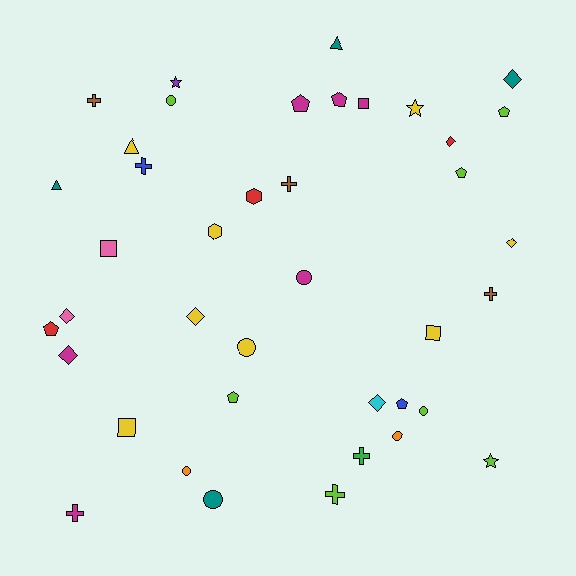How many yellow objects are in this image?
There are 8 yellow objects.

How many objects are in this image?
There are 40 objects.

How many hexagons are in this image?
There are 2 hexagons.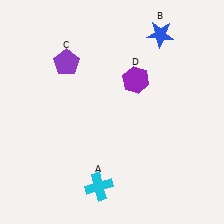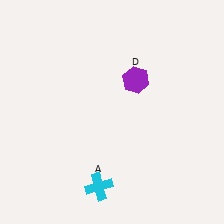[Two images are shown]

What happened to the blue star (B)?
The blue star (B) was removed in Image 2. It was in the top-right area of Image 1.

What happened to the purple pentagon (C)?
The purple pentagon (C) was removed in Image 2. It was in the top-left area of Image 1.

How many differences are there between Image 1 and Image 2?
There are 2 differences between the two images.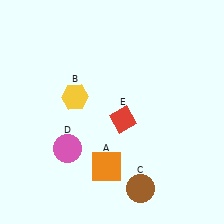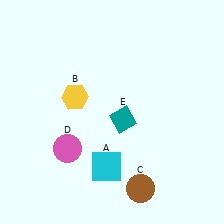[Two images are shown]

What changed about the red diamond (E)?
In Image 1, E is red. In Image 2, it changed to teal.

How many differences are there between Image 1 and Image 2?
There are 2 differences between the two images.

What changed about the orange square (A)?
In Image 1, A is orange. In Image 2, it changed to cyan.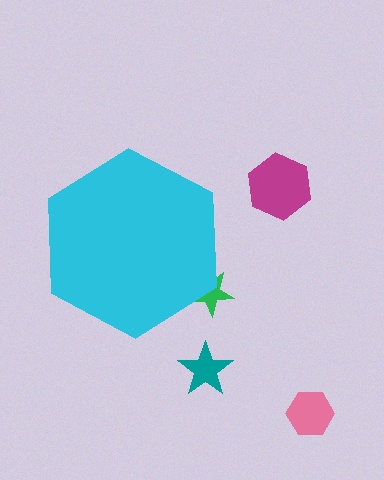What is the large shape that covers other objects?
A cyan hexagon.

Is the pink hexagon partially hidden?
No, the pink hexagon is fully visible.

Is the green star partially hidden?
Yes, the green star is partially hidden behind the cyan hexagon.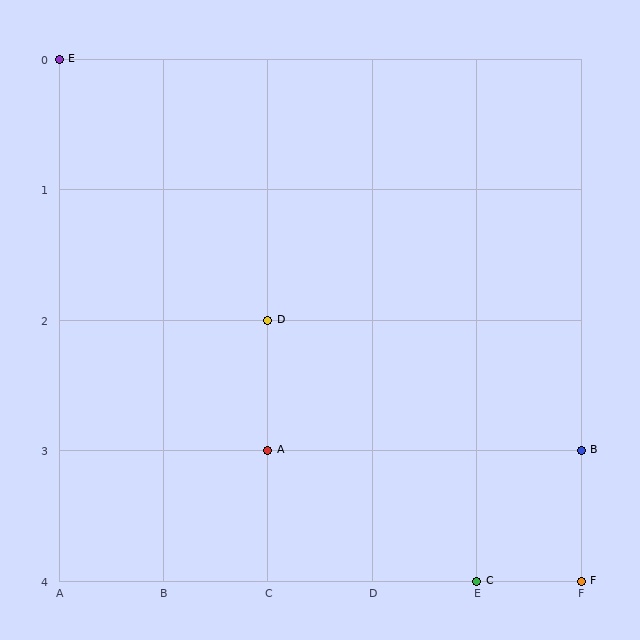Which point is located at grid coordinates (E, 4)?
Point C is at (E, 4).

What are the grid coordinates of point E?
Point E is at grid coordinates (A, 0).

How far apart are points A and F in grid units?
Points A and F are 3 columns and 1 row apart (about 3.2 grid units diagonally).